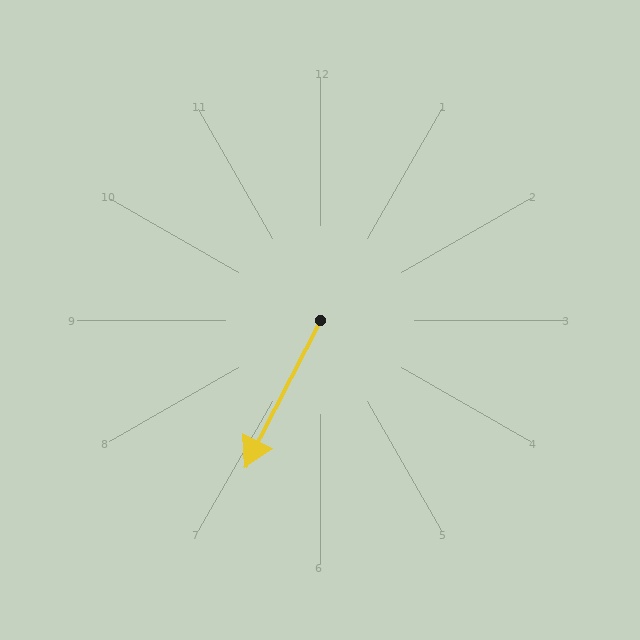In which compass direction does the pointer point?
Southwest.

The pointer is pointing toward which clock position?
Roughly 7 o'clock.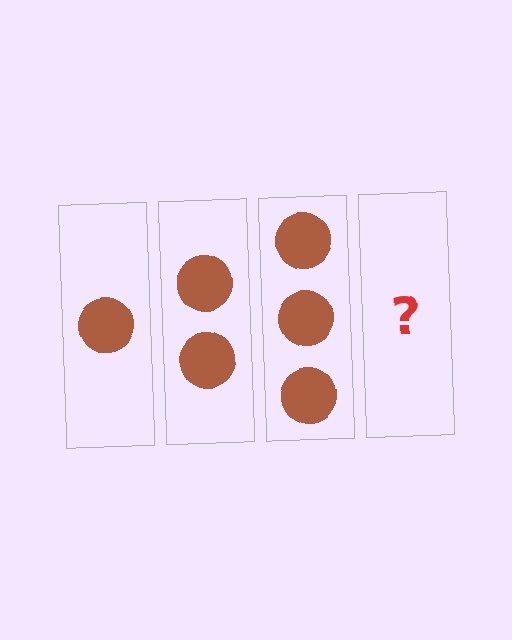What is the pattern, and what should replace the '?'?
The pattern is that each step adds one more circle. The '?' should be 4 circles.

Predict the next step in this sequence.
The next step is 4 circles.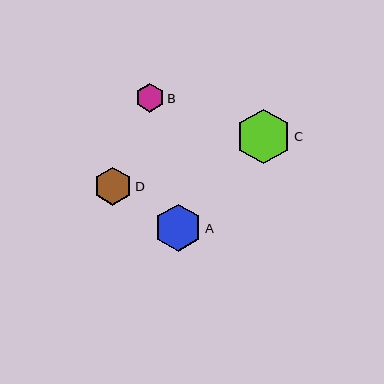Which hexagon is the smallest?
Hexagon B is the smallest with a size of approximately 29 pixels.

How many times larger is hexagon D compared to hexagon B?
Hexagon D is approximately 1.3 times the size of hexagon B.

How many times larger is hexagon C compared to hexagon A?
Hexagon C is approximately 1.1 times the size of hexagon A.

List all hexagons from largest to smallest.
From largest to smallest: C, A, D, B.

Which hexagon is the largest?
Hexagon C is the largest with a size of approximately 54 pixels.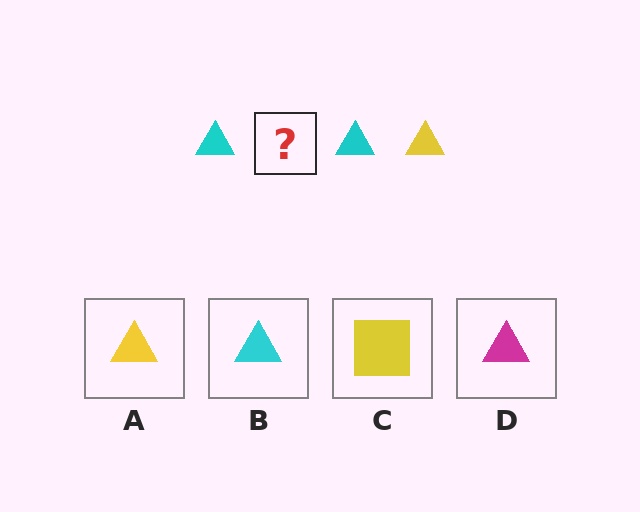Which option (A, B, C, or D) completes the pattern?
A.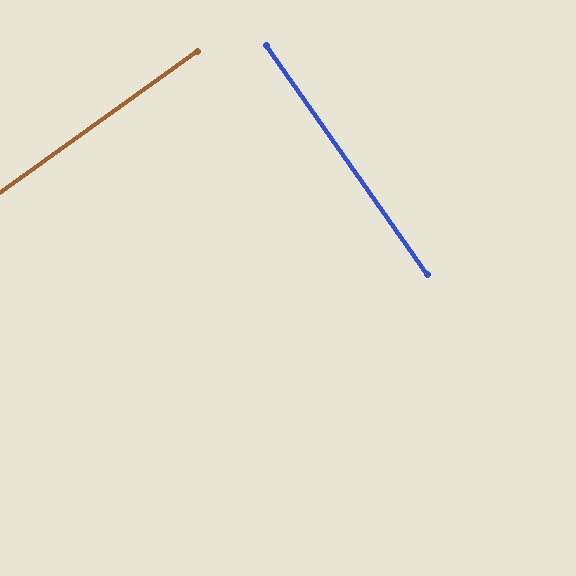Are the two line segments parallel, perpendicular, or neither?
Perpendicular — they meet at approximately 90°.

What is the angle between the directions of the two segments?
Approximately 90 degrees.